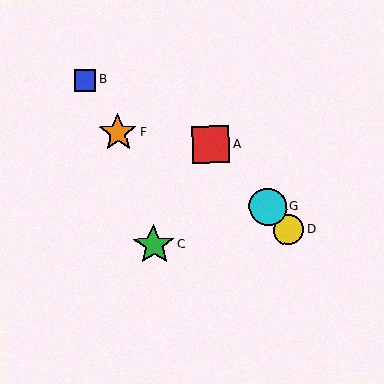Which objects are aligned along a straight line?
Objects A, D, E, G are aligned along a straight line.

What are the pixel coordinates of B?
Object B is at (85, 80).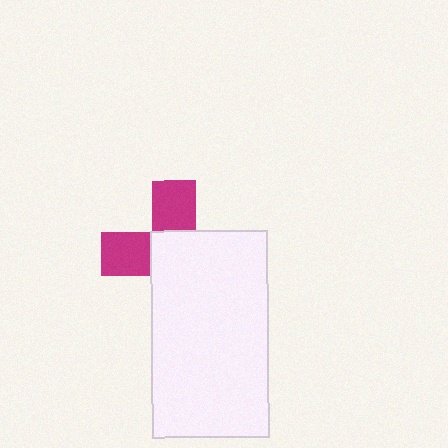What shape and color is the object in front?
The object in front is a white rectangle.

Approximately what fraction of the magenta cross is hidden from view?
Roughly 60% of the magenta cross is hidden behind the white rectangle.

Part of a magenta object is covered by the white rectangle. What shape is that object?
It is a cross.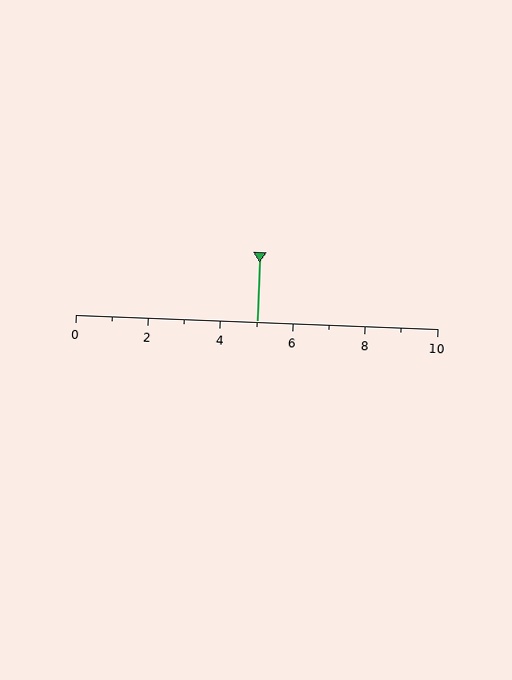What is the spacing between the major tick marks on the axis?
The major ticks are spaced 2 apart.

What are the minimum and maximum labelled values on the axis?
The axis runs from 0 to 10.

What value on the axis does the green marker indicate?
The marker indicates approximately 5.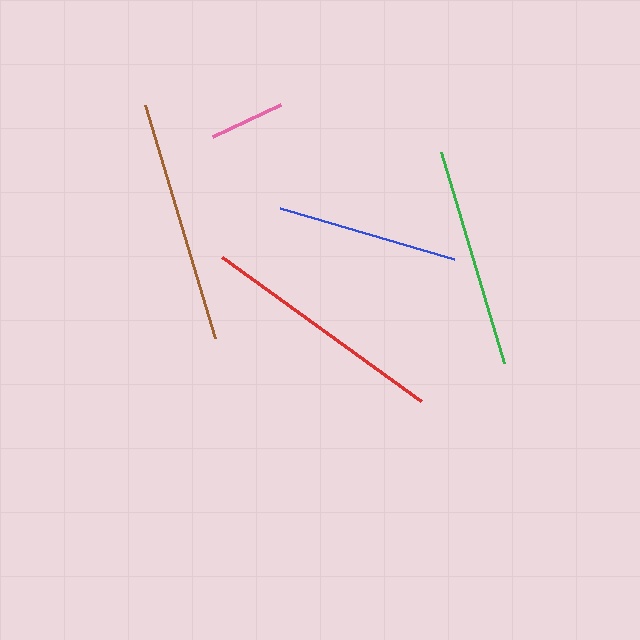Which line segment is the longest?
The red line is the longest at approximately 246 pixels.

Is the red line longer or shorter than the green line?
The red line is longer than the green line.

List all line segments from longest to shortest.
From longest to shortest: red, brown, green, blue, pink.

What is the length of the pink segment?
The pink segment is approximately 75 pixels long.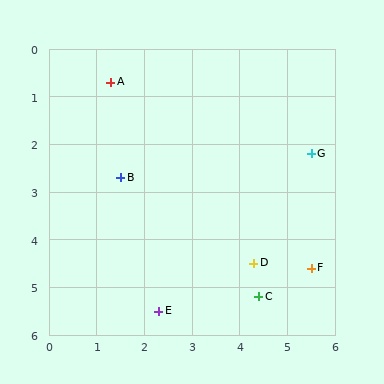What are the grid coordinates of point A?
Point A is at approximately (1.3, 0.7).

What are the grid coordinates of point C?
Point C is at approximately (4.4, 5.2).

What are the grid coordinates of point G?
Point G is at approximately (5.5, 2.2).